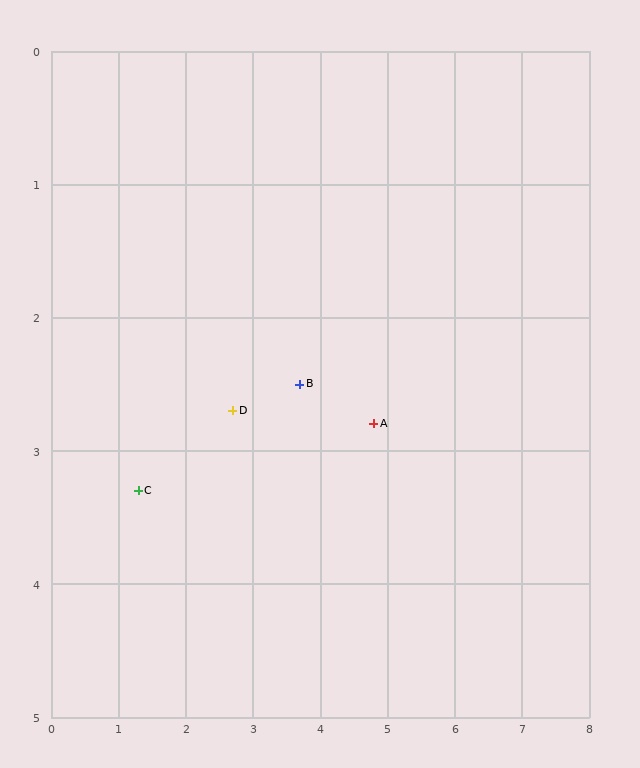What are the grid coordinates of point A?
Point A is at approximately (4.8, 2.8).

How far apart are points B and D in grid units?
Points B and D are about 1.0 grid units apart.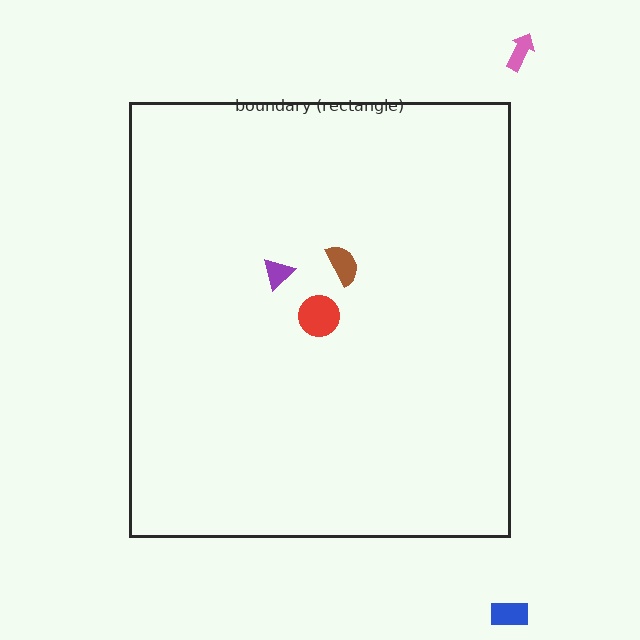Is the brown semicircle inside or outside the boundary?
Inside.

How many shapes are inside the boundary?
3 inside, 2 outside.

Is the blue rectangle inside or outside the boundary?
Outside.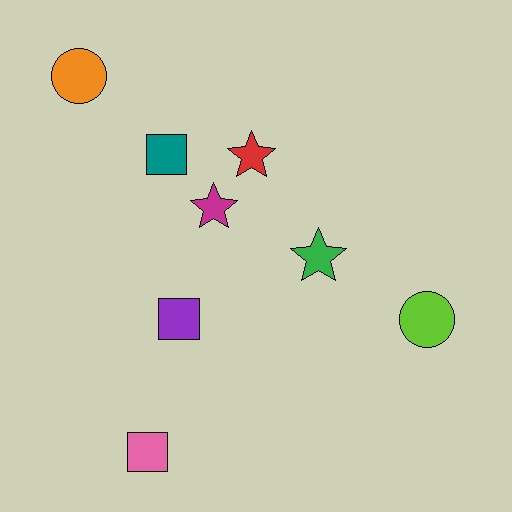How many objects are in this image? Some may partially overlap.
There are 8 objects.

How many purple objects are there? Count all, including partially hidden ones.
There is 1 purple object.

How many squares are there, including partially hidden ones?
There are 3 squares.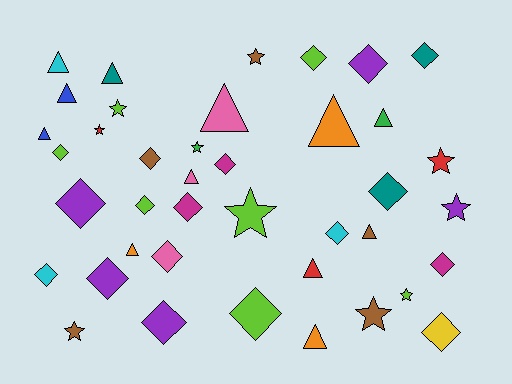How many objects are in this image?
There are 40 objects.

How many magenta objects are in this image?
There are 3 magenta objects.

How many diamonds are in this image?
There are 18 diamonds.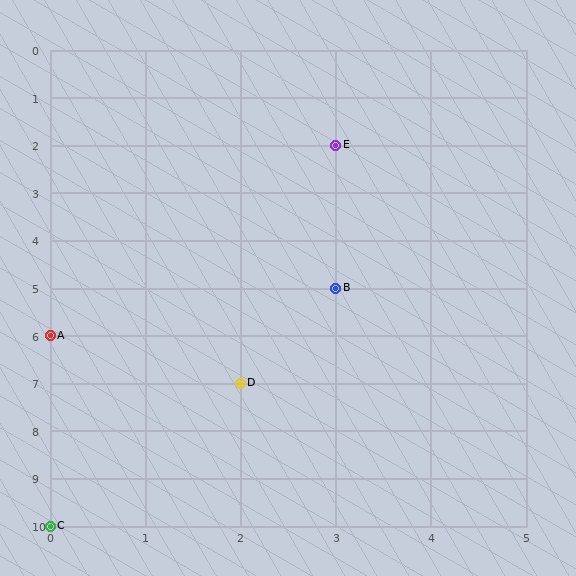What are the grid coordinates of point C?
Point C is at grid coordinates (0, 10).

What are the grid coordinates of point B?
Point B is at grid coordinates (3, 5).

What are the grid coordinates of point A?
Point A is at grid coordinates (0, 6).